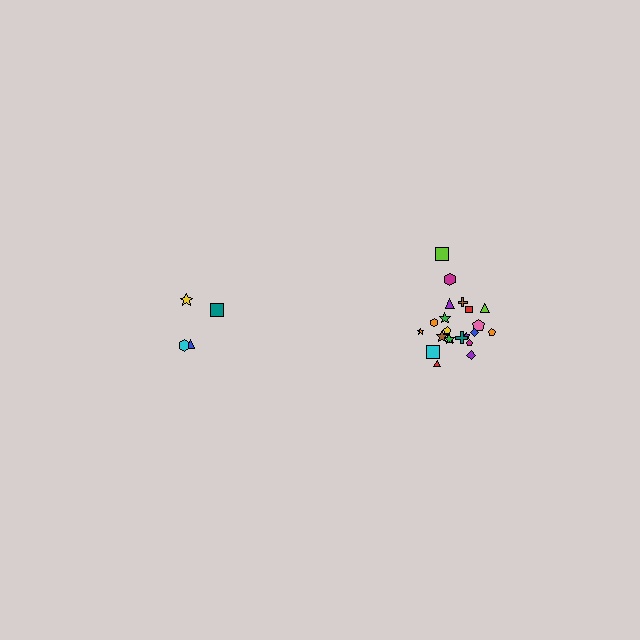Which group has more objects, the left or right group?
The right group.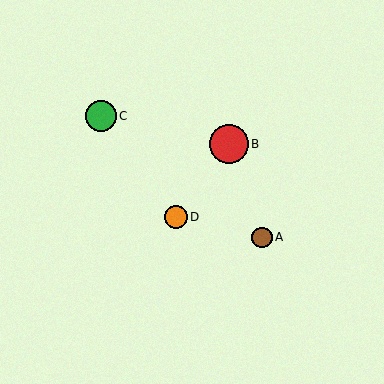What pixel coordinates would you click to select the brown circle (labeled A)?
Click at (262, 237) to select the brown circle A.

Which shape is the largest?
The red circle (labeled B) is the largest.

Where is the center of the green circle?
The center of the green circle is at (101, 116).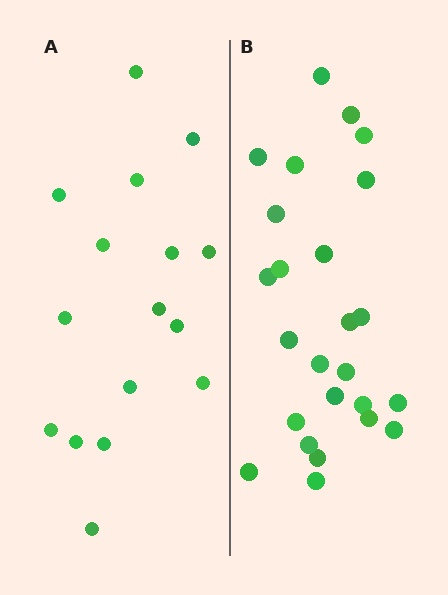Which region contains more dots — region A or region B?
Region B (the right region) has more dots.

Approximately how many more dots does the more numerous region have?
Region B has roughly 8 or so more dots than region A.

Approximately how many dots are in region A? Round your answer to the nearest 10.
About 20 dots. (The exact count is 16, which rounds to 20.)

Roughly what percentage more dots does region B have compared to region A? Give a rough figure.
About 55% more.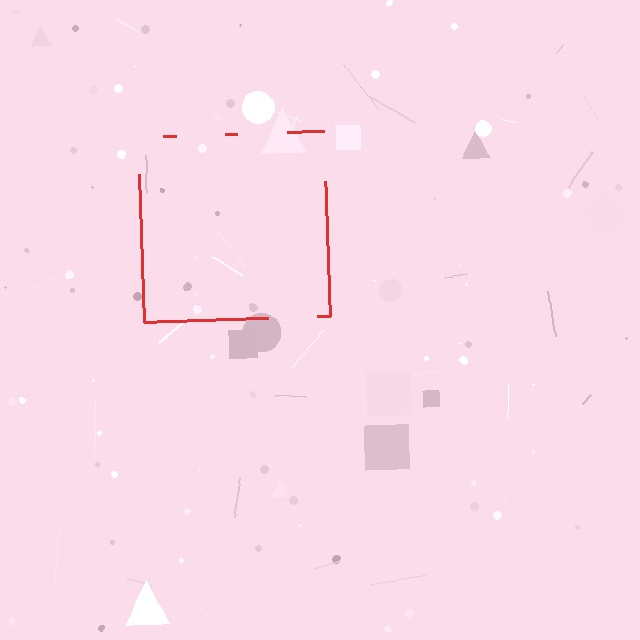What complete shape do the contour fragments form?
The contour fragments form a square.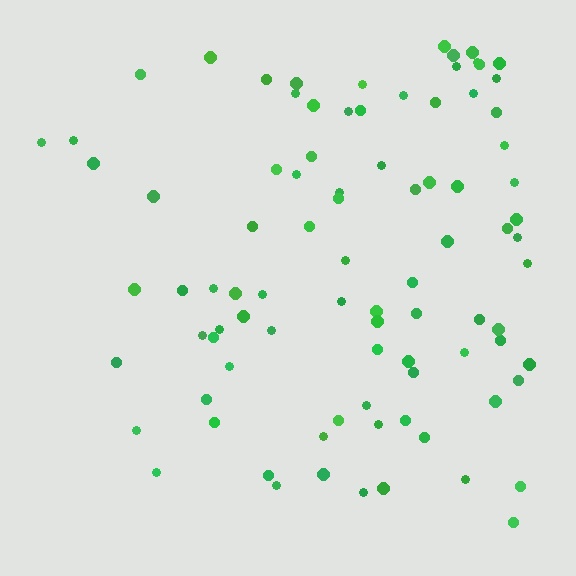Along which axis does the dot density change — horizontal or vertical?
Horizontal.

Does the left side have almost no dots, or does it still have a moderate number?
Still a moderate number, just noticeably fewer than the right.